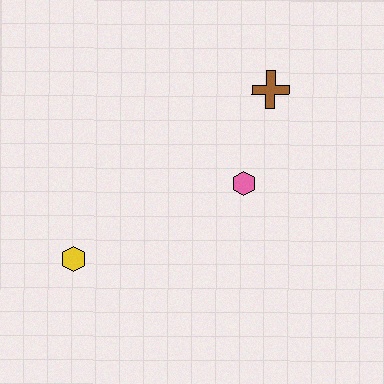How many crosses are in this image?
There is 1 cross.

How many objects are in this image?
There are 3 objects.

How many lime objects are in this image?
There are no lime objects.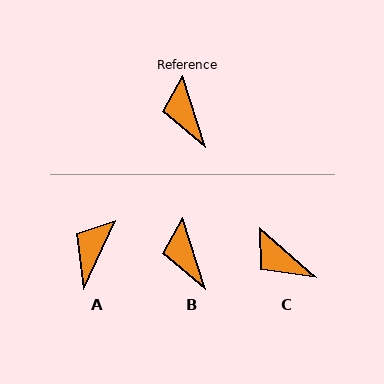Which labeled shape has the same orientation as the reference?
B.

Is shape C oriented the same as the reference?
No, it is off by about 31 degrees.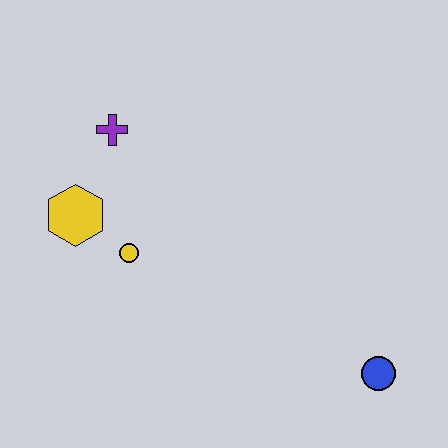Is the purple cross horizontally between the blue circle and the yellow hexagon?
Yes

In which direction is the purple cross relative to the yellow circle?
The purple cross is above the yellow circle.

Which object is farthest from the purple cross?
The blue circle is farthest from the purple cross.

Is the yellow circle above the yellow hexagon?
No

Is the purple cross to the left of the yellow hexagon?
No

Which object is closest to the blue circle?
The yellow circle is closest to the blue circle.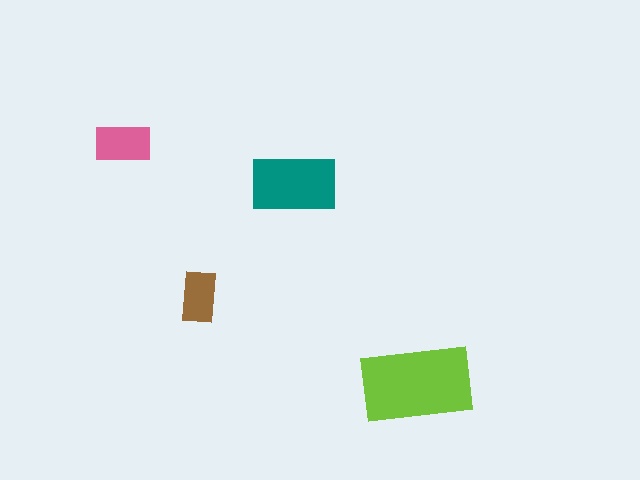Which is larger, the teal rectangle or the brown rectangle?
The teal one.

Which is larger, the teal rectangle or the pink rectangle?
The teal one.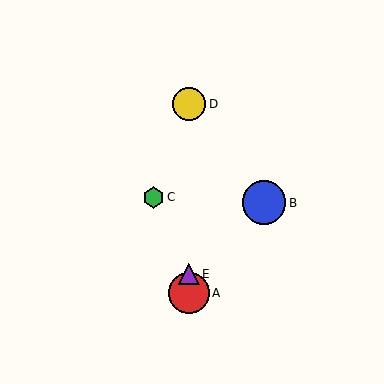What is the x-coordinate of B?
Object B is at x≈264.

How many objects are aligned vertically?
3 objects (A, D, E) are aligned vertically.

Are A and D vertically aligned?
Yes, both are at x≈189.